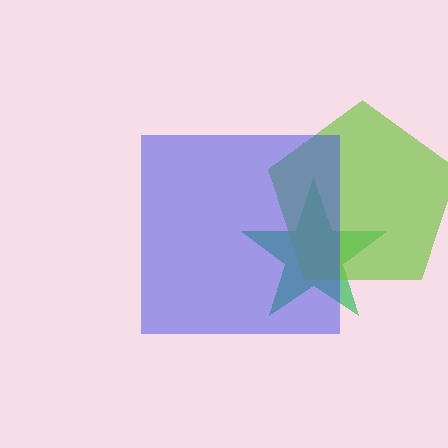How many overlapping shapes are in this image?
There are 3 overlapping shapes in the image.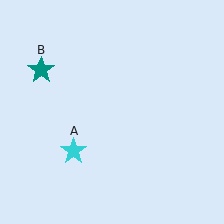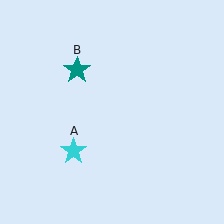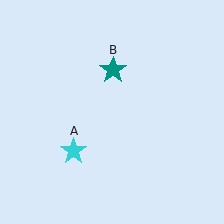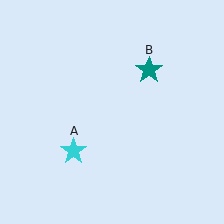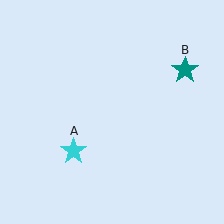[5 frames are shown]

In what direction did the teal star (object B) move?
The teal star (object B) moved right.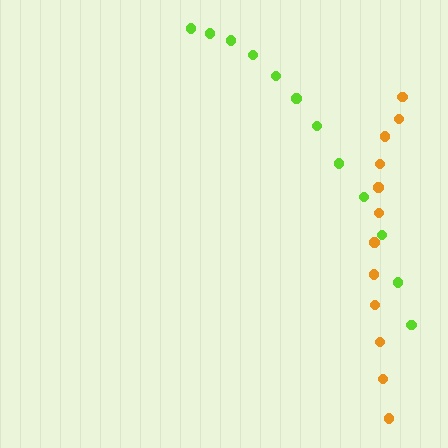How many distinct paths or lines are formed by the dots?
There are 2 distinct paths.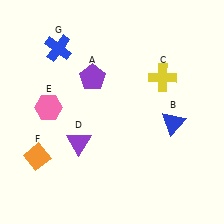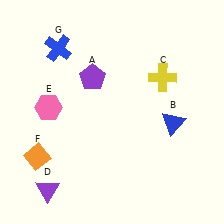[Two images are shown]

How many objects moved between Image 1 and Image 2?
1 object moved between the two images.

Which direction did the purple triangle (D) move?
The purple triangle (D) moved down.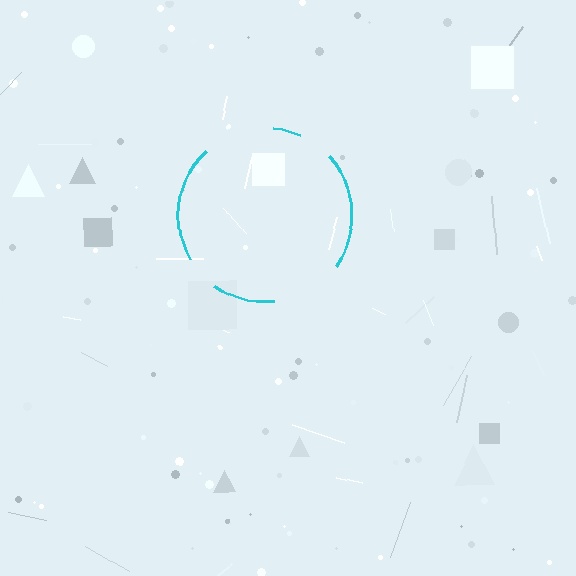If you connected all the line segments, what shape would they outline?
They would outline a circle.